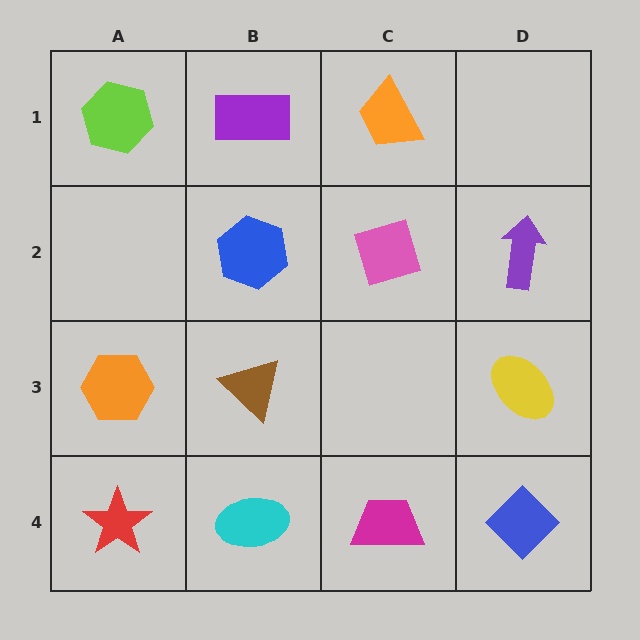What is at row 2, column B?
A blue hexagon.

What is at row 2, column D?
A purple arrow.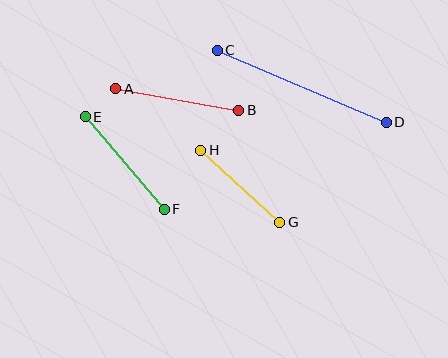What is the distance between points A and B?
The distance is approximately 125 pixels.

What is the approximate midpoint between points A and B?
The midpoint is at approximately (177, 100) pixels.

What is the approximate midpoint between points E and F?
The midpoint is at approximately (125, 163) pixels.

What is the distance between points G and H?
The distance is approximately 107 pixels.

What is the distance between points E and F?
The distance is approximately 122 pixels.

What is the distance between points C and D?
The distance is approximately 183 pixels.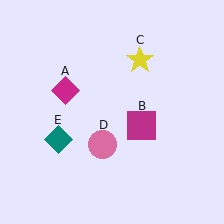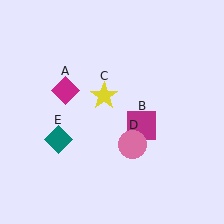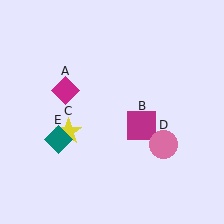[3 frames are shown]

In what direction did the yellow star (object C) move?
The yellow star (object C) moved down and to the left.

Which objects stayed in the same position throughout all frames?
Magenta diamond (object A) and magenta square (object B) and teal diamond (object E) remained stationary.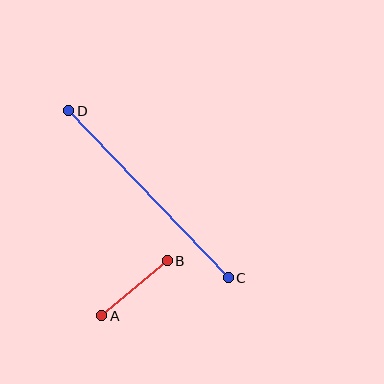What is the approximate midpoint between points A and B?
The midpoint is at approximately (135, 288) pixels.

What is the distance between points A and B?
The distance is approximately 85 pixels.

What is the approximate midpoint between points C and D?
The midpoint is at approximately (149, 194) pixels.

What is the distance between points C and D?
The distance is approximately 231 pixels.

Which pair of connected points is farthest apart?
Points C and D are farthest apart.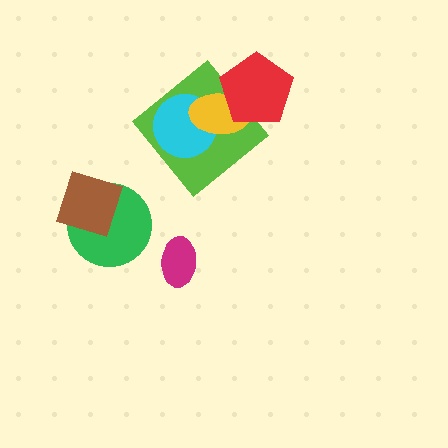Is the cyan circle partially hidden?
Yes, it is partially covered by another shape.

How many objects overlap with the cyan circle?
2 objects overlap with the cyan circle.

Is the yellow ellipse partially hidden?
Yes, it is partially covered by another shape.